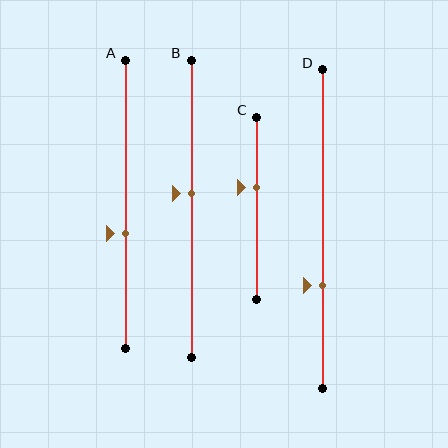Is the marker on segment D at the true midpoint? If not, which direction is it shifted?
No, the marker on segment D is shifted downward by about 18% of the segment length.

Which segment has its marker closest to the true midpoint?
Segment B has its marker closest to the true midpoint.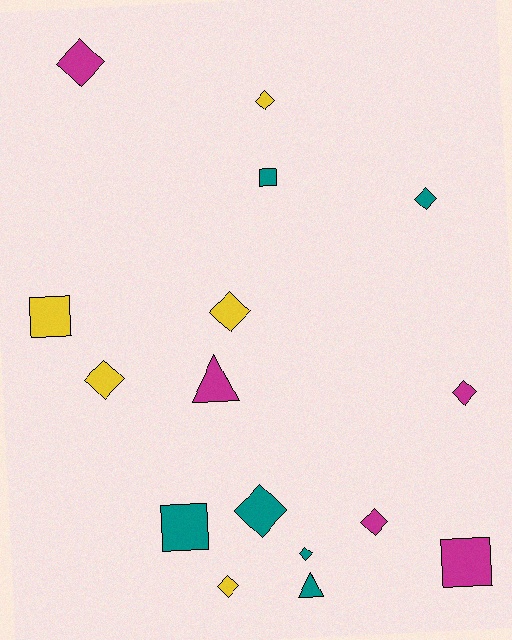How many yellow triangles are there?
There are no yellow triangles.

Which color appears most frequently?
Teal, with 6 objects.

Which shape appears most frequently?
Diamond, with 10 objects.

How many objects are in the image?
There are 16 objects.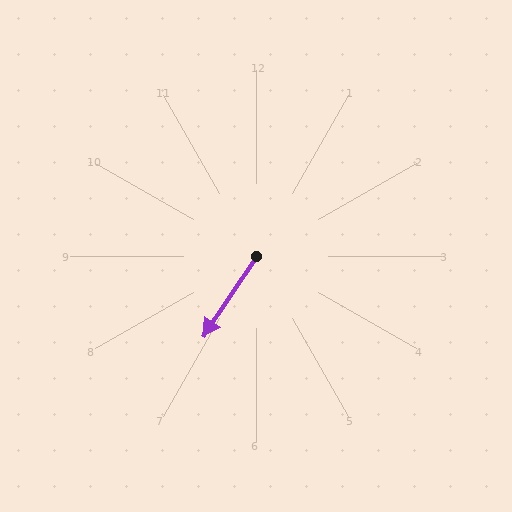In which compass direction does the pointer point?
Southwest.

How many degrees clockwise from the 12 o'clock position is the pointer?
Approximately 213 degrees.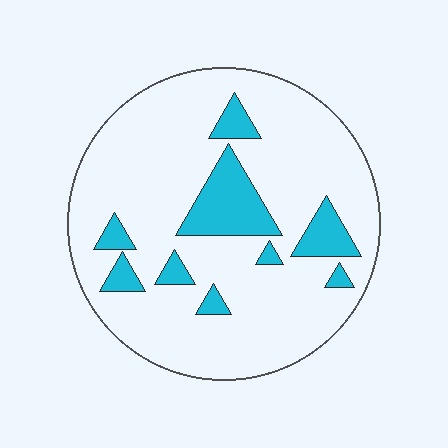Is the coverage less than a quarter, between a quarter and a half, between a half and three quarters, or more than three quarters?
Less than a quarter.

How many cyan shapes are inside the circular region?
9.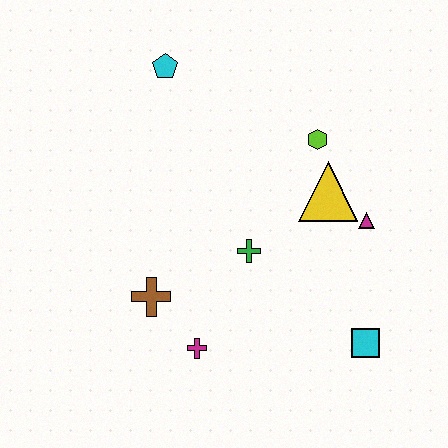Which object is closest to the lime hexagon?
The yellow triangle is closest to the lime hexagon.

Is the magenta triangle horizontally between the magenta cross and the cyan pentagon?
No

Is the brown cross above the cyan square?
Yes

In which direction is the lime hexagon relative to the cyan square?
The lime hexagon is above the cyan square.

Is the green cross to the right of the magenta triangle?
No